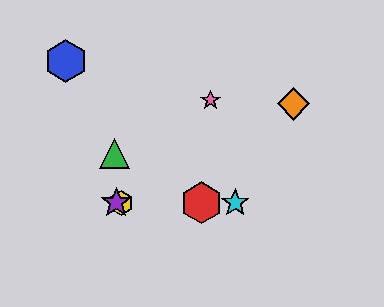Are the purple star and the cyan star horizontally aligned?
Yes, both are at y≈203.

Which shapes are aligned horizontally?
The red hexagon, the yellow hexagon, the purple star, the cyan star are aligned horizontally.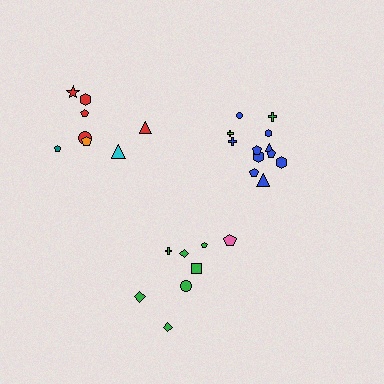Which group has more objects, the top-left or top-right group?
The top-right group.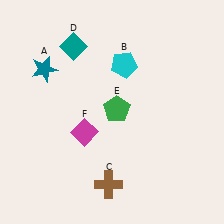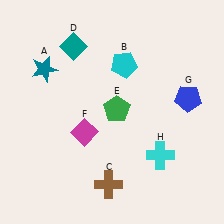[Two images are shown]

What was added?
A blue pentagon (G), a cyan cross (H) were added in Image 2.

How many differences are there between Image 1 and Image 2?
There are 2 differences between the two images.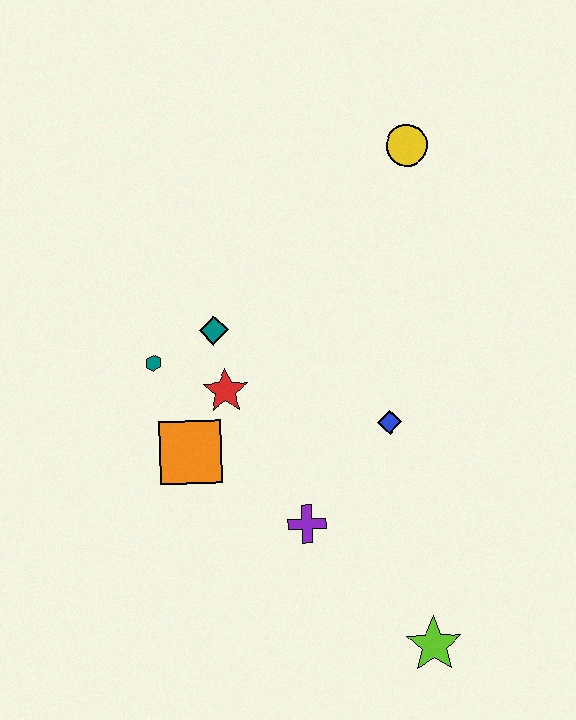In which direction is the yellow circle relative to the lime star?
The yellow circle is above the lime star.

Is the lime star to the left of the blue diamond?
No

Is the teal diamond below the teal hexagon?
No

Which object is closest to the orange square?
The red star is closest to the orange square.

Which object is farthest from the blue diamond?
The yellow circle is farthest from the blue diamond.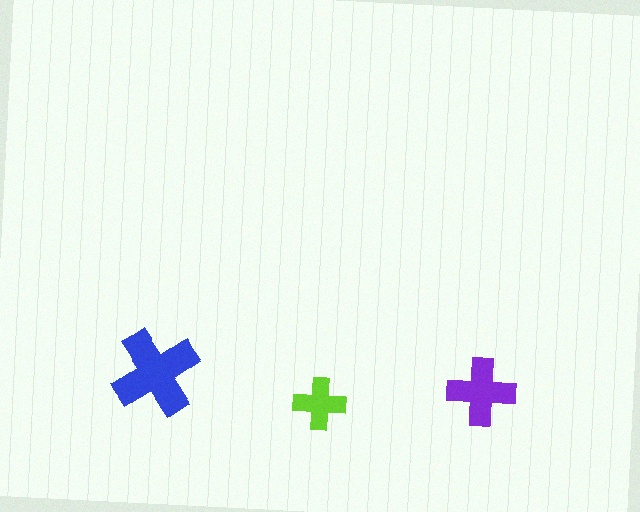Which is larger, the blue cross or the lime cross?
The blue one.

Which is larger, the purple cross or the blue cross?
The blue one.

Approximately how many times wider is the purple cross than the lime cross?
About 1.5 times wider.